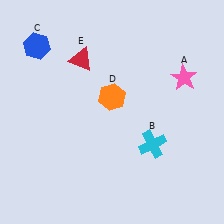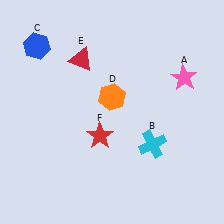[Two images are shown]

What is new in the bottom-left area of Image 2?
A red star (F) was added in the bottom-left area of Image 2.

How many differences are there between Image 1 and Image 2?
There is 1 difference between the two images.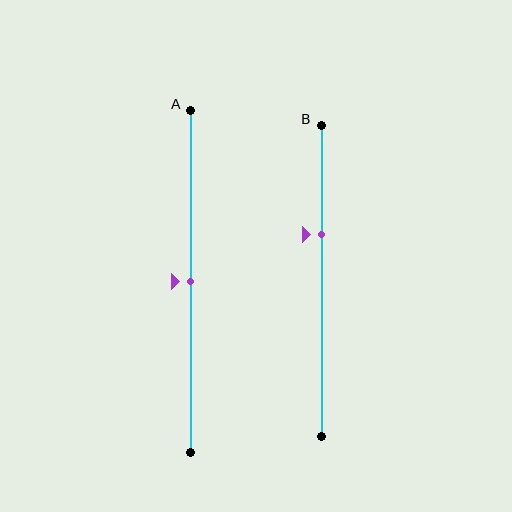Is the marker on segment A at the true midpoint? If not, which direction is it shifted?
Yes, the marker on segment A is at the true midpoint.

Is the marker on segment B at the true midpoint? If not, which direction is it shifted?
No, the marker on segment B is shifted upward by about 15% of the segment length.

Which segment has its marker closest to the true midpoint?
Segment A has its marker closest to the true midpoint.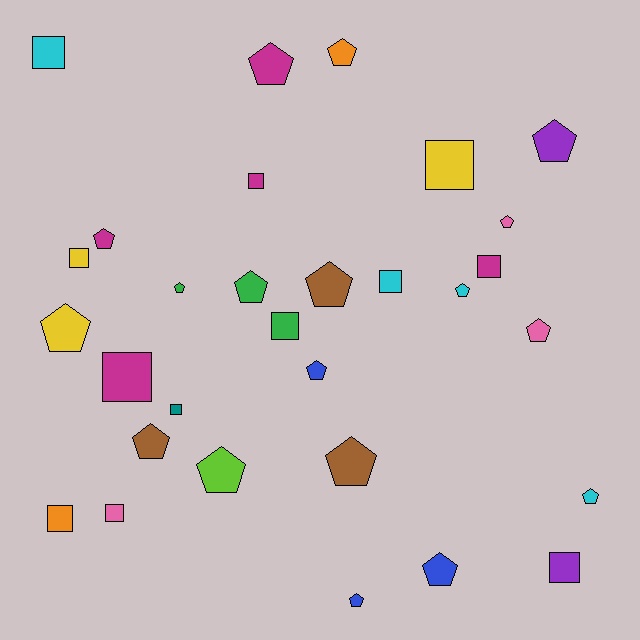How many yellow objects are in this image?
There are 3 yellow objects.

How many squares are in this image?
There are 12 squares.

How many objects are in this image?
There are 30 objects.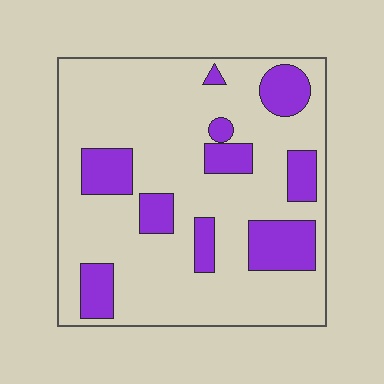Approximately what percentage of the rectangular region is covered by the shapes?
Approximately 25%.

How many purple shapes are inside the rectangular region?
10.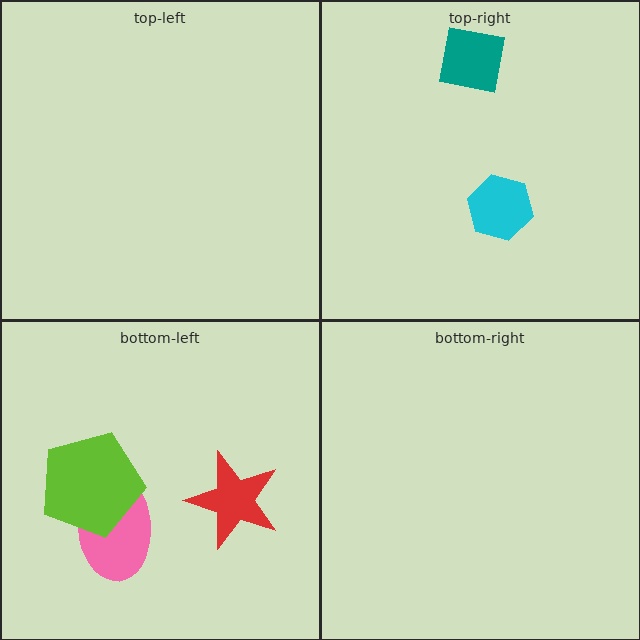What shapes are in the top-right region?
The teal square, the cyan hexagon.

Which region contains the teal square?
The top-right region.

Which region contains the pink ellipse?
The bottom-left region.